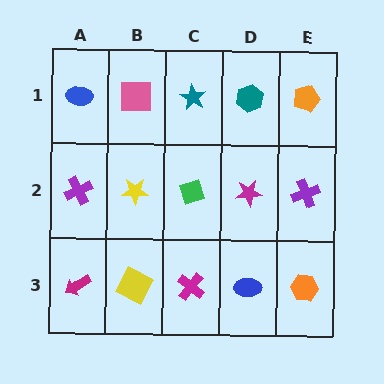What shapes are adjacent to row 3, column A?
A purple cross (row 2, column A), a yellow square (row 3, column B).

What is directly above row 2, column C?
A teal star.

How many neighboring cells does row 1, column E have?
2.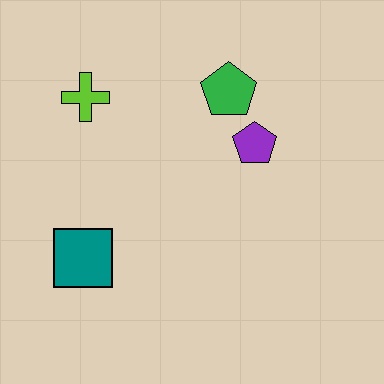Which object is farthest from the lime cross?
The purple pentagon is farthest from the lime cross.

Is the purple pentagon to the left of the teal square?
No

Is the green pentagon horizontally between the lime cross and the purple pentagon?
Yes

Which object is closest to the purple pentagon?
The green pentagon is closest to the purple pentagon.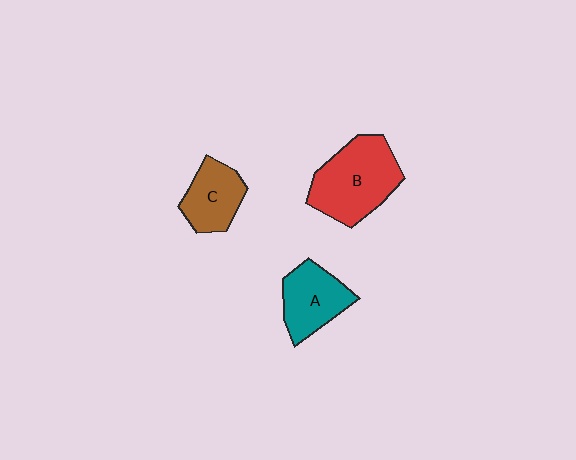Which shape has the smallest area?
Shape C (brown).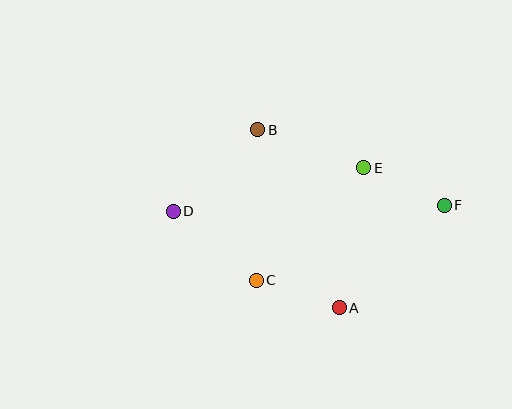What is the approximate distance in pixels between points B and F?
The distance between B and F is approximately 201 pixels.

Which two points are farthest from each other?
Points D and F are farthest from each other.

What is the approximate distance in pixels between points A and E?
The distance between A and E is approximately 142 pixels.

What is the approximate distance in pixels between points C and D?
The distance between C and D is approximately 108 pixels.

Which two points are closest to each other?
Points A and C are closest to each other.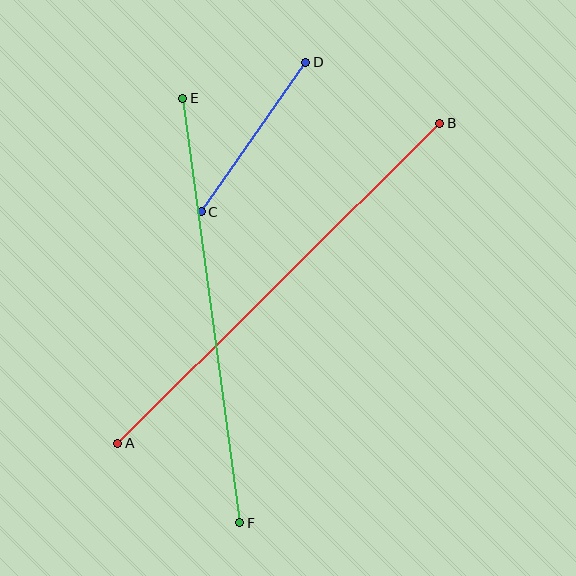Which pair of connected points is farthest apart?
Points A and B are farthest apart.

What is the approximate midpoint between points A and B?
The midpoint is at approximately (279, 283) pixels.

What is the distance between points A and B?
The distance is approximately 454 pixels.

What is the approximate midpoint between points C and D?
The midpoint is at approximately (253, 137) pixels.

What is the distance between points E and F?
The distance is approximately 428 pixels.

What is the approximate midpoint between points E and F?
The midpoint is at approximately (211, 311) pixels.